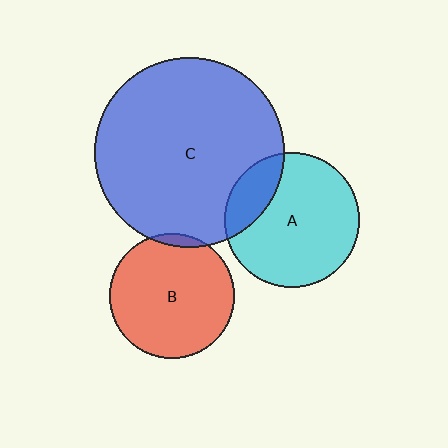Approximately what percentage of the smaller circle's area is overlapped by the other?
Approximately 20%.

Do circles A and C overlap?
Yes.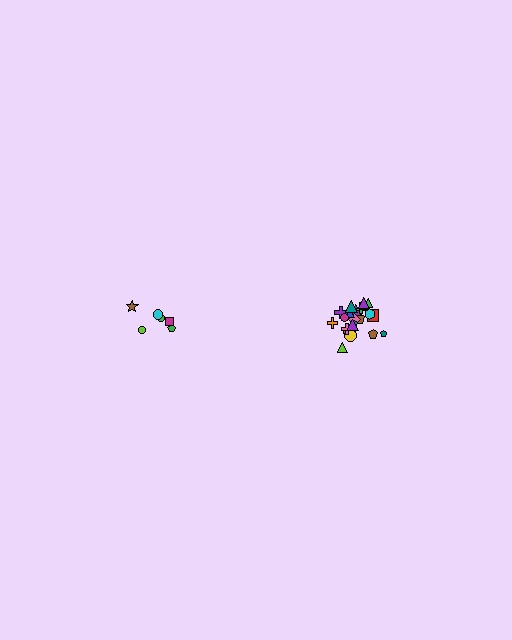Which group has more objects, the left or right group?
The right group.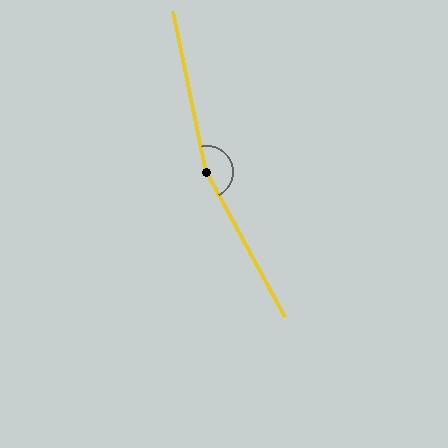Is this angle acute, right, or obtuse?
It is obtuse.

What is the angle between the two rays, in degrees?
Approximately 164 degrees.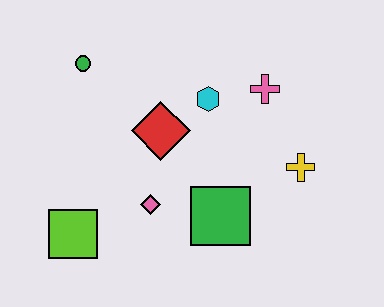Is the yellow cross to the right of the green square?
Yes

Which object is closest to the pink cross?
The cyan hexagon is closest to the pink cross.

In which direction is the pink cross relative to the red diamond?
The pink cross is to the right of the red diamond.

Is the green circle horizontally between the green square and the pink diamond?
No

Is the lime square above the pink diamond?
No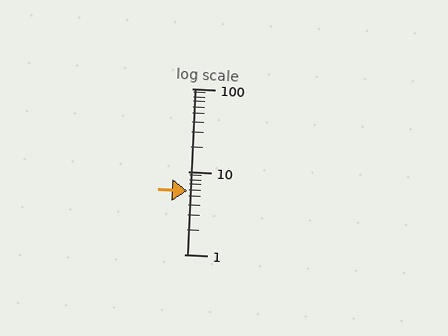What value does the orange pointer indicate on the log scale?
The pointer indicates approximately 5.9.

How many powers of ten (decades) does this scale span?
The scale spans 2 decades, from 1 to 100.